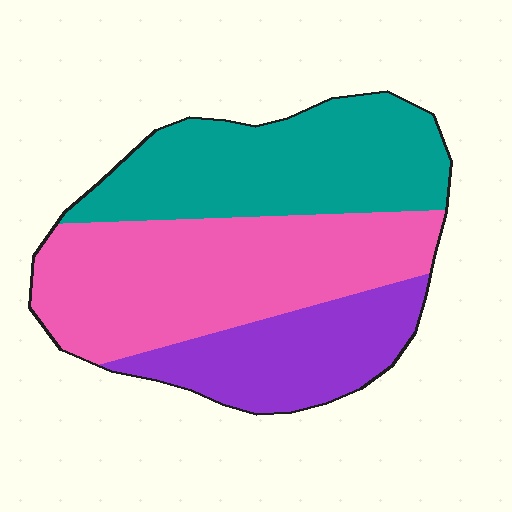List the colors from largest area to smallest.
From largest to smallest: pink, teal, purple.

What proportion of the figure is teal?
Teal takes up between a third and a half of the figure.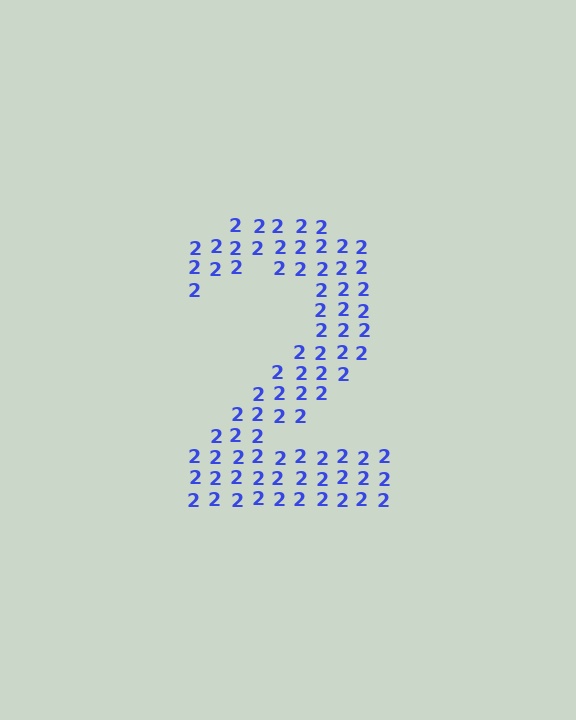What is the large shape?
The large shape is the digit 2.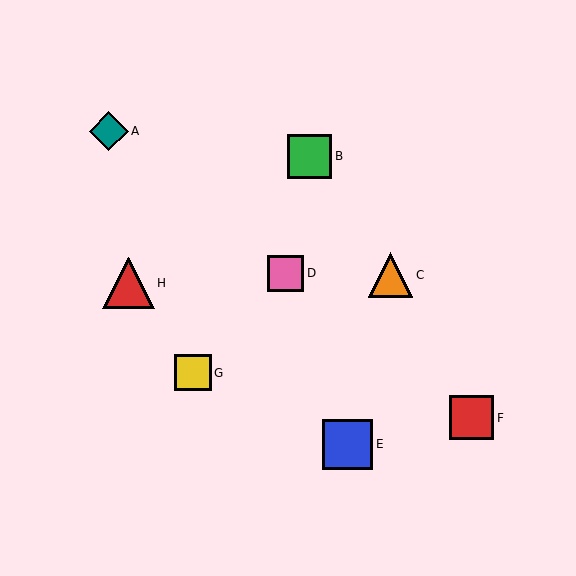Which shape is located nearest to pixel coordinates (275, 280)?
The pink square (labeled D) at (286, 273) is nearest to that location.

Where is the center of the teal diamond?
The center of the teal diamond is at (109, 131).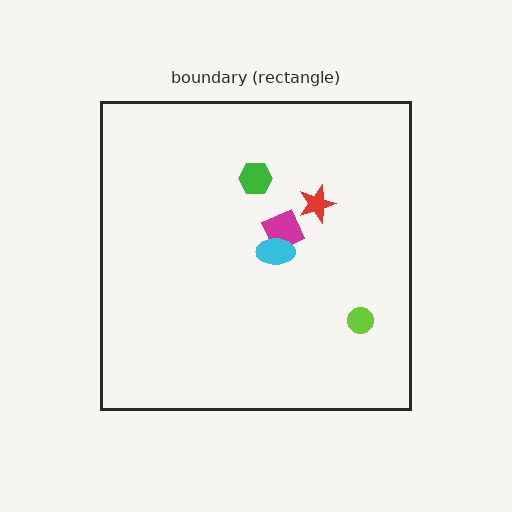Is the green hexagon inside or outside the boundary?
Inside.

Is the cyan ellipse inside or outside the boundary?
Inside.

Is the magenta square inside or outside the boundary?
Inside.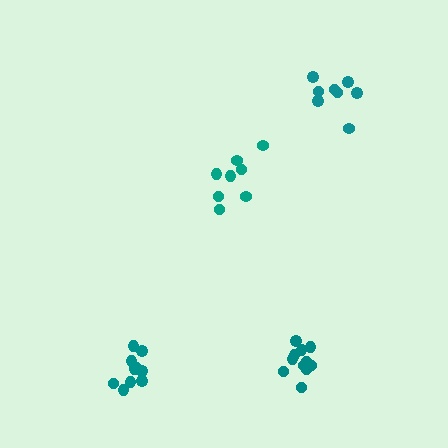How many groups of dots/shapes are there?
There are 4 groups.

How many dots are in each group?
Group 1: 10 dots, Group 2: 8 dots, Group 3: 11 dots, Group 4: 8 dots (37 total).